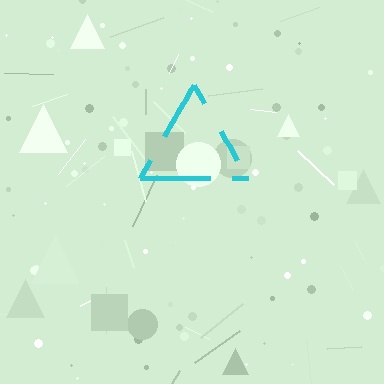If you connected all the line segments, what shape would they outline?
They would outline a triangle.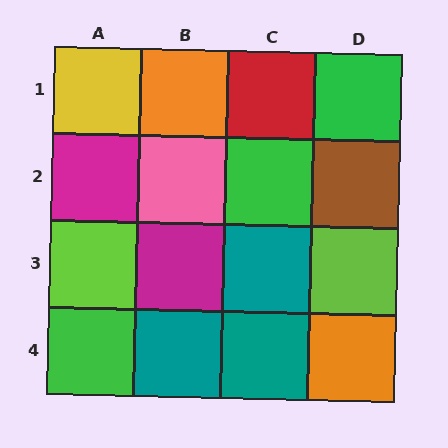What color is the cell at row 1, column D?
Green.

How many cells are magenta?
2 cells are magenta.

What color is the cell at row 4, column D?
Orange.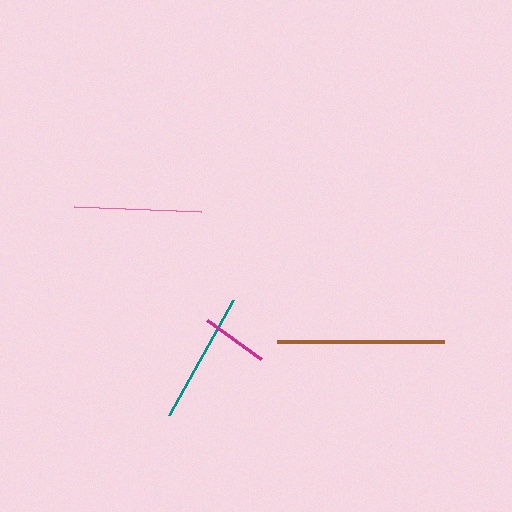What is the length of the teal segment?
The teal segment is approximately 131 pixels long.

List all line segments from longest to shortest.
From longest to shortest: brown, teal, pink, magenta.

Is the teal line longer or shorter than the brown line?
The brown line is longer than the teal line.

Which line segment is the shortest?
The magenta line is the shortest at approximately 67 pixels.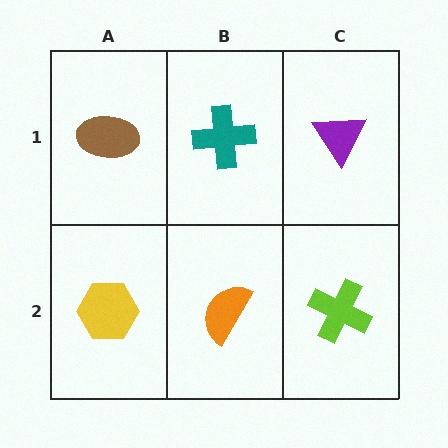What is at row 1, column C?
A purple triangle.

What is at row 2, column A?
A yellow hexagon.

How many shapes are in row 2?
3 shapes.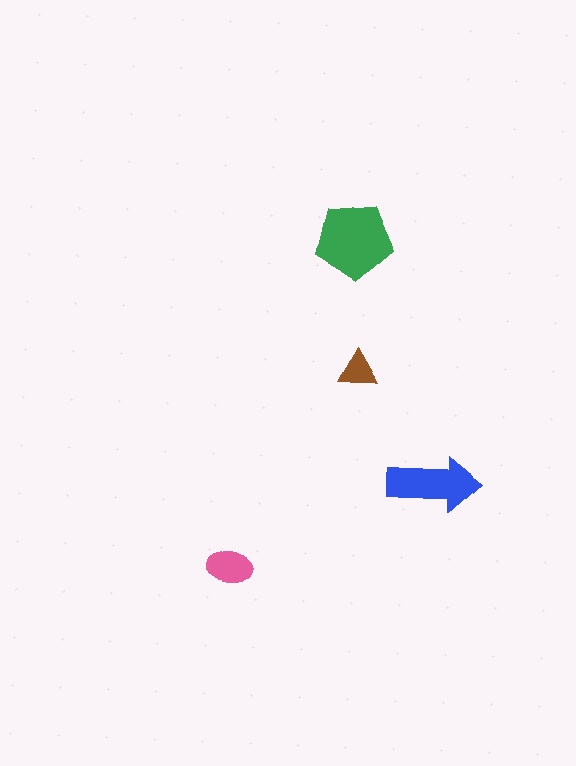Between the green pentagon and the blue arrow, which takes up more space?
The green pentagon.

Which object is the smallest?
The brown triangle.